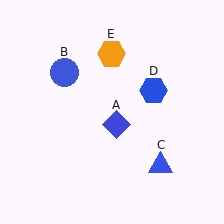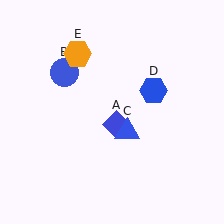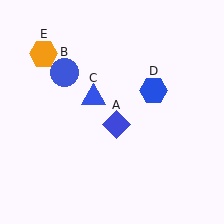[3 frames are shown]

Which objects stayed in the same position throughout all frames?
Blue diamond (object A) and blue circle (object B) and blue hexagon (object D) remained stationary.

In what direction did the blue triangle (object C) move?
The blue triangle (object C) moved up and to the left.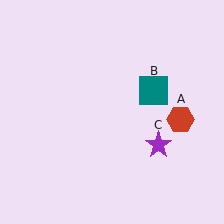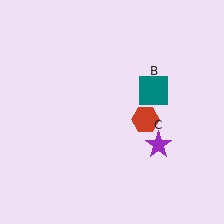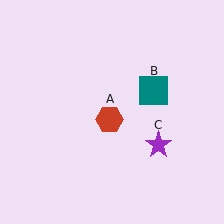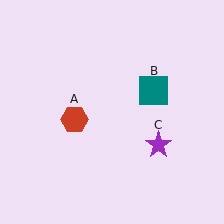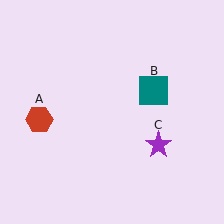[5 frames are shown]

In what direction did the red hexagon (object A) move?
The red hexagon (object A) moved left.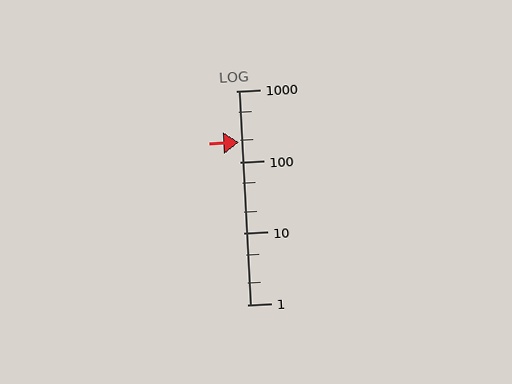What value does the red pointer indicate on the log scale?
The pointer indicates approximately 190.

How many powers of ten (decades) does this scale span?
The scale spans 3 decades, from 1 to 1000.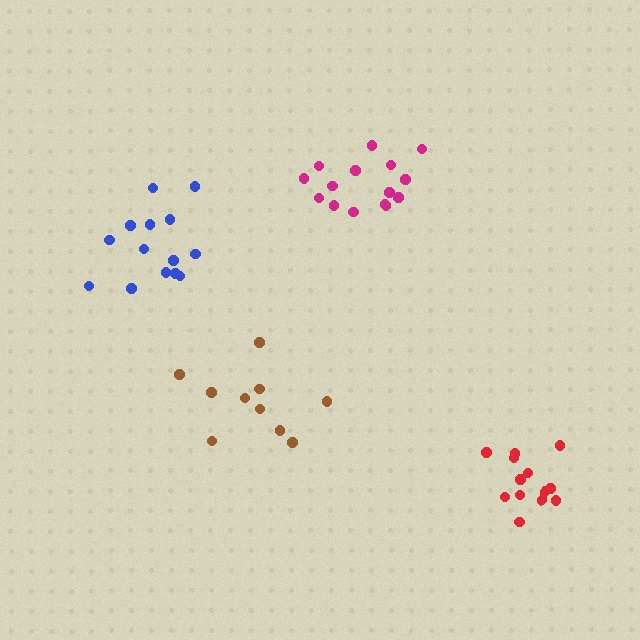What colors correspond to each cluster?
The clusters are colored: magenta, brown, blue, red.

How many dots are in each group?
Group 1: 15 dots, Group 2: 10 dots, Group 3: 14 dots, Group 4: 13 dots (52 total).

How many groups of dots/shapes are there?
There are 4 groups.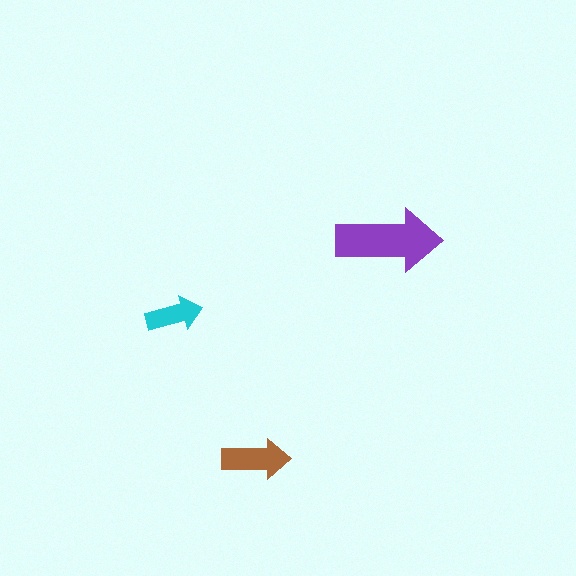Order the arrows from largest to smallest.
the purple one, the brown one, the cyan one.